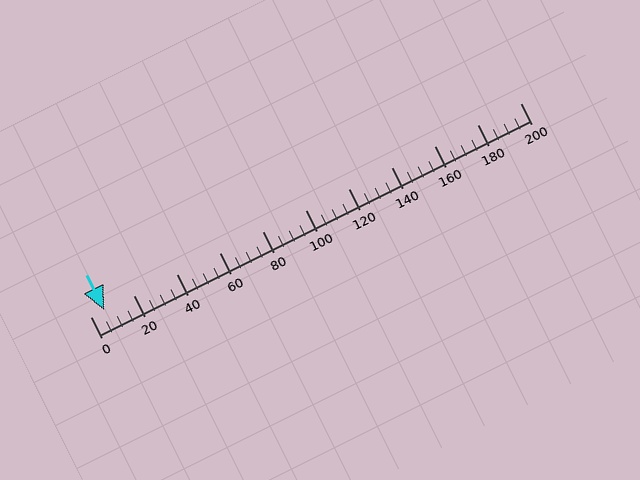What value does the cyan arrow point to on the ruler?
The cyan arrow points to approximately 6.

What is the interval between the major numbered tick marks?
The major tick marks are spaced 20 units apart.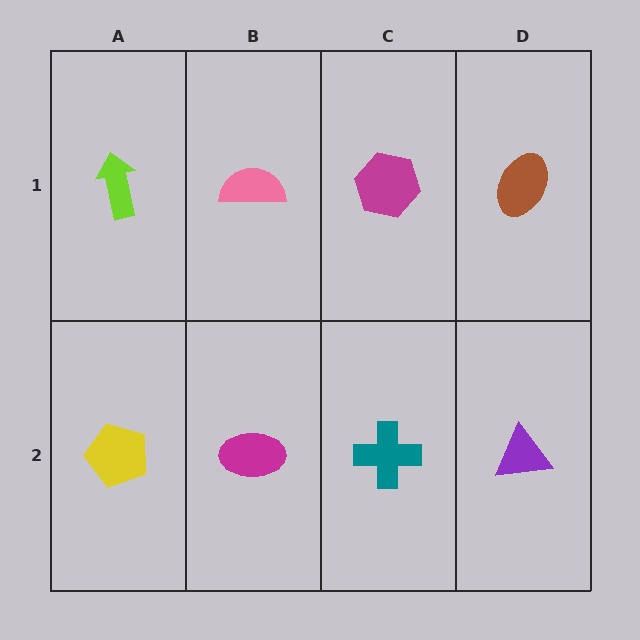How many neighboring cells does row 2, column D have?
2.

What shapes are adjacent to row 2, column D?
A brown ellipse (row 1, column D), a teal cross (row 2, column C).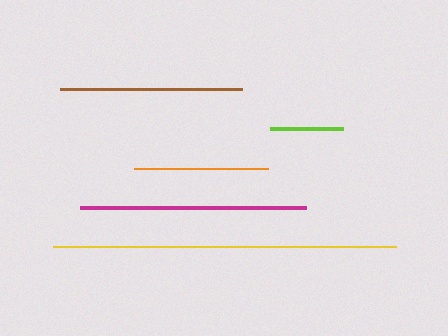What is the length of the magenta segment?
The magenta segment is approximately 226 pixels long.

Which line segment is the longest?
The yellow line is the longest at approximately 342 pixels.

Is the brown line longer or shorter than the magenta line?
The magenta line is longer than the brown line.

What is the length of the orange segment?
The orange segment is approximately 135 pixels long.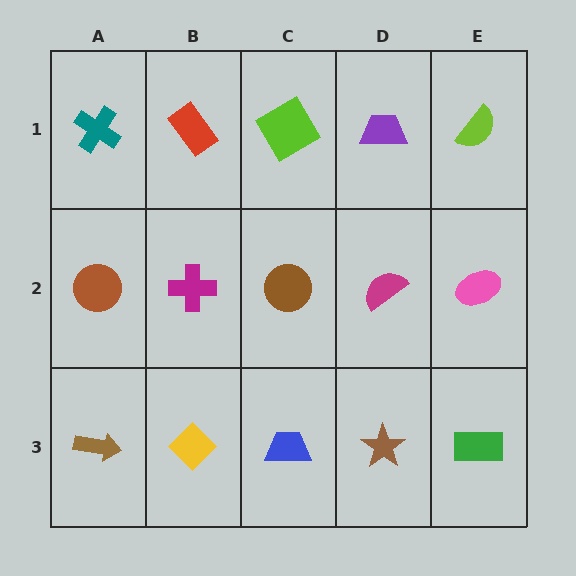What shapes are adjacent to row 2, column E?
A lime semicircle (row 1, column E), a green rectangle (row 3, column E), a magenta semicircle (row 2, column D).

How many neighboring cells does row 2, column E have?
3.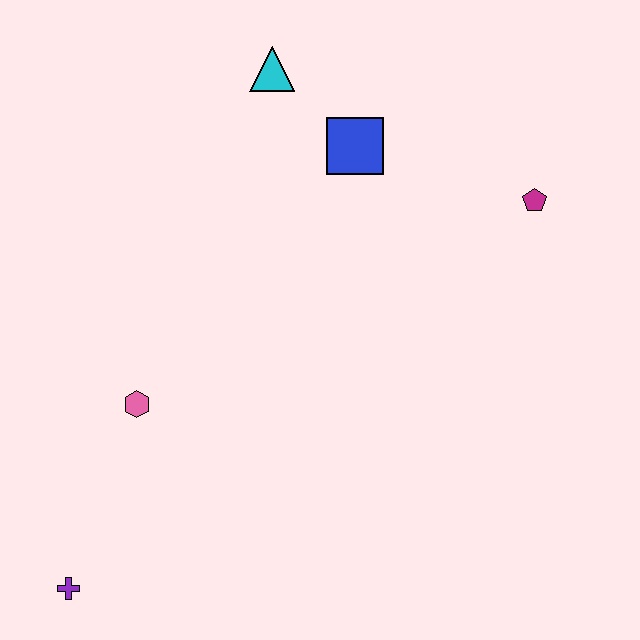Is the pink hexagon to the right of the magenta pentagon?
No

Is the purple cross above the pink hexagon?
No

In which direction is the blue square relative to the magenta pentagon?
The blue square is to the left of the magenta pentagon.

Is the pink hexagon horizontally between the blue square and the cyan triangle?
No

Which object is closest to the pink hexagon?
The purple cross is closest to the pink hexagon.